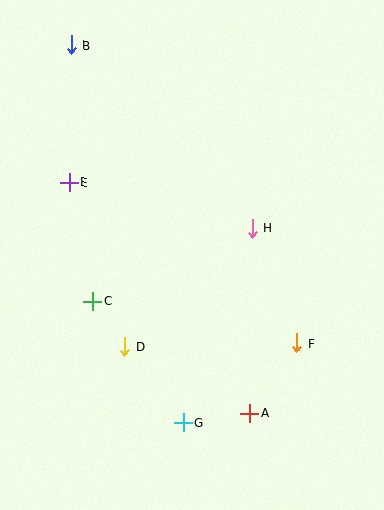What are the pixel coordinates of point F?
Point F is at (296, 343).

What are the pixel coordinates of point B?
Point B is at (71, 45).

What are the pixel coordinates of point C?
Point C is at (92, 301).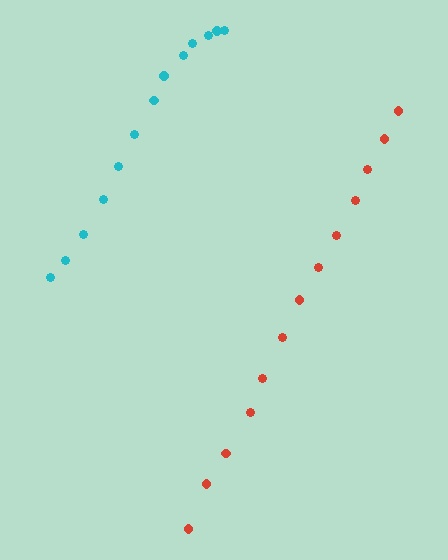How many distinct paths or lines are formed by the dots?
There are 2 distinct paths.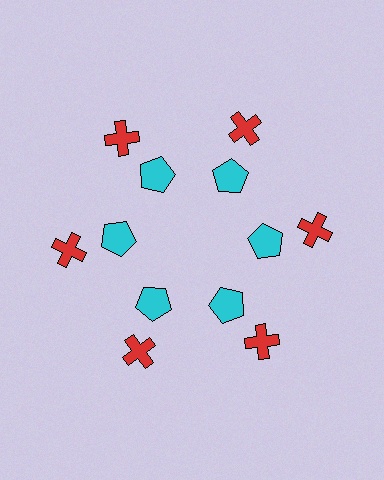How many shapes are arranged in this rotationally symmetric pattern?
There are 12 shapes, arranged in 6 groups of 2.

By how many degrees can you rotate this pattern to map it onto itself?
The pattern maps onto itself every 60 degrees of rotation.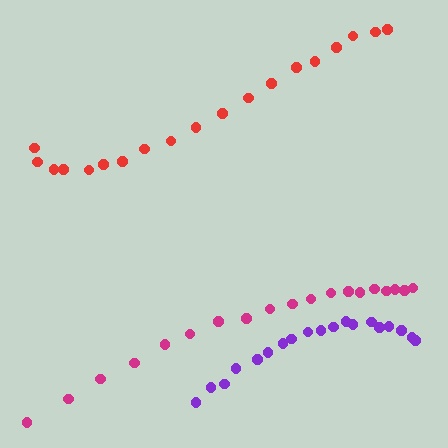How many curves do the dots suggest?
There are 3 distinct paths.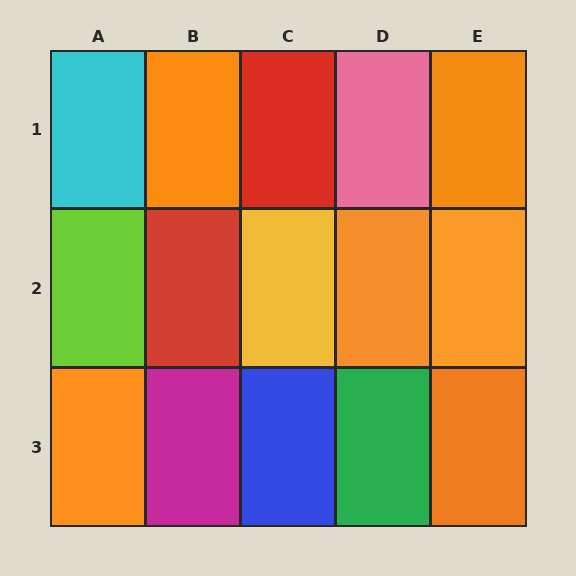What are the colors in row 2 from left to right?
Lime, red, yellow, orange, orange.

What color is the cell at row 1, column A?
Cyan.